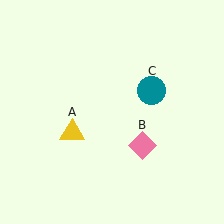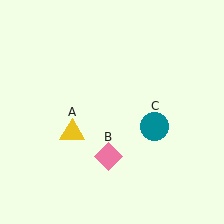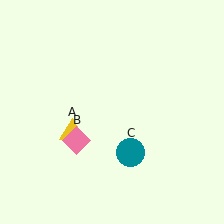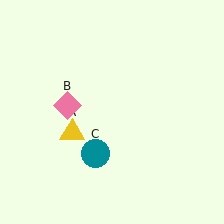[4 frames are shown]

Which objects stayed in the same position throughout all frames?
Yellow triangle (object A) remained stationary.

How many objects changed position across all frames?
2 objects changed position: pink diamond (object B), teal circle (object C).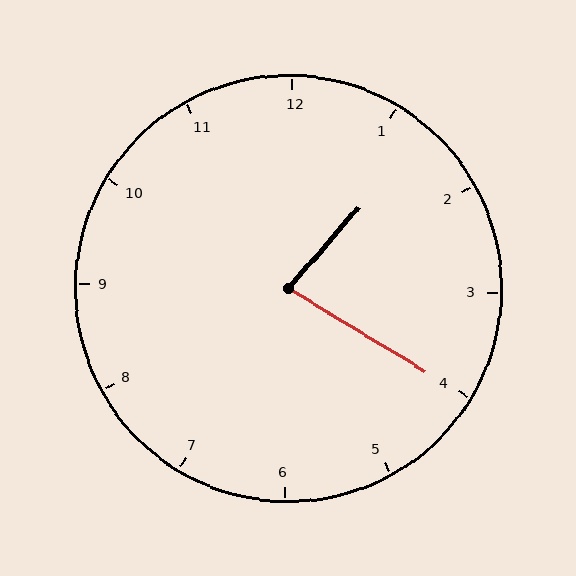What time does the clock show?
1:20.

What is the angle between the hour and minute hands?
Approximately 80 degrees.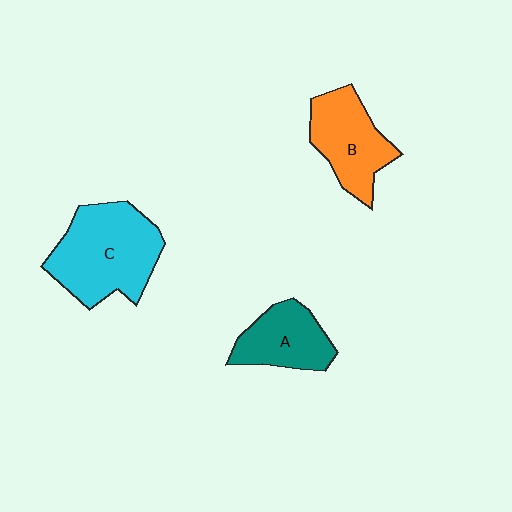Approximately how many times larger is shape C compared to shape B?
Approximately 1.4 times.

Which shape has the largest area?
Shape C (cyan).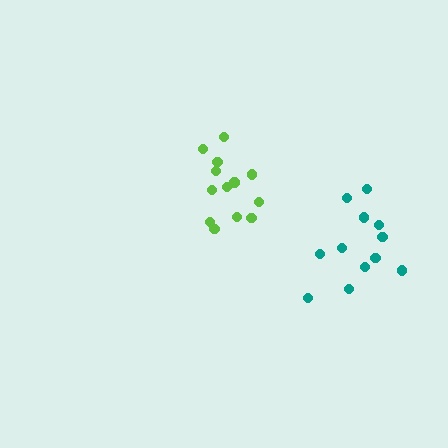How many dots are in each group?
Group 1: 13 dots, Group 2: 12 dots (25 total).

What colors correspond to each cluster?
The clusters are colored: lime, teal.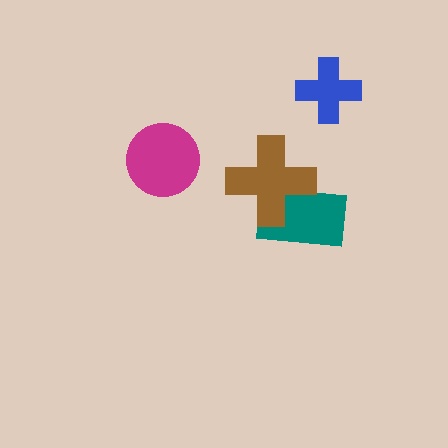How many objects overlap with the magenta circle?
0 objects overlap with the magenta circle.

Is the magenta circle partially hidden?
No, no other shape covers it.